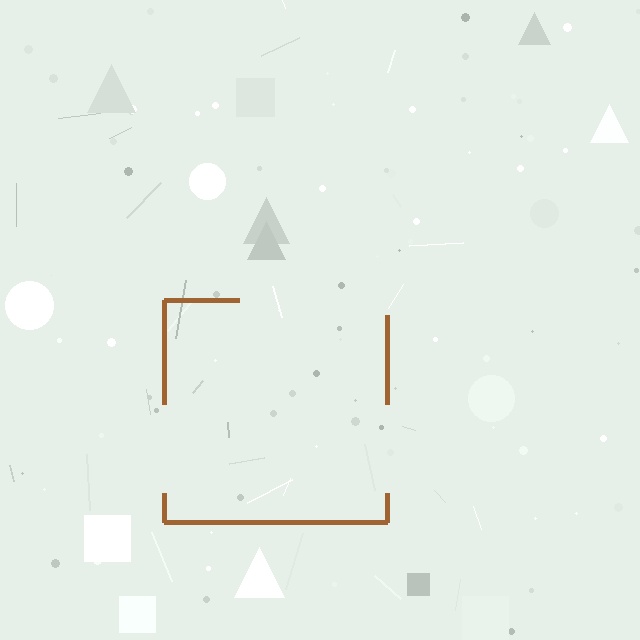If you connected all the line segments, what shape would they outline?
They would outline a square.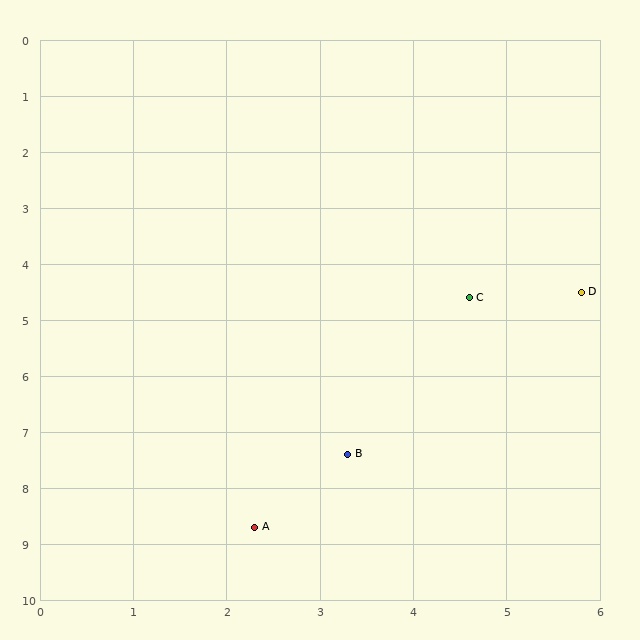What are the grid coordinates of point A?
Point A is at approximately (2.3, 8.7).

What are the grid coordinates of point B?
Point B is at approximately (3.3, 7.4).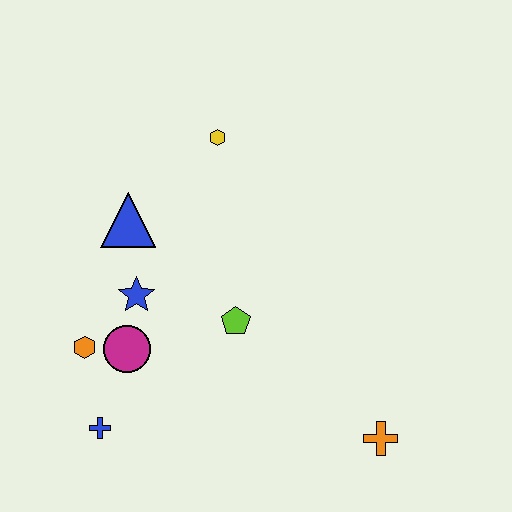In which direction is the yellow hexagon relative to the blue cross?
The yellow hexagon is above the blue cross.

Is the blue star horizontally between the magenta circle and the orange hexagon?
No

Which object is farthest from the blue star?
The orange cross is farthest from the blue star.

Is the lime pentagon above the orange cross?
Yes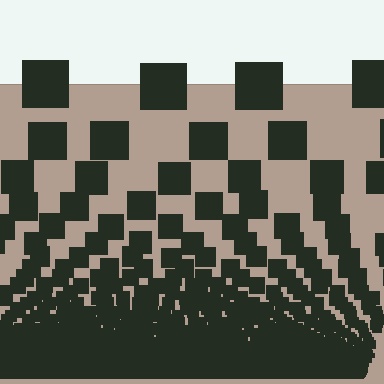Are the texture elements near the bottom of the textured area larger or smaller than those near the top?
Smaller. The gradient is inverted — elements near the bottom are smaller and denser.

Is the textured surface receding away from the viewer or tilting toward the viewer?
The surface appears to tilt toward the viewer. Texture elements get larger and sparser toward the top.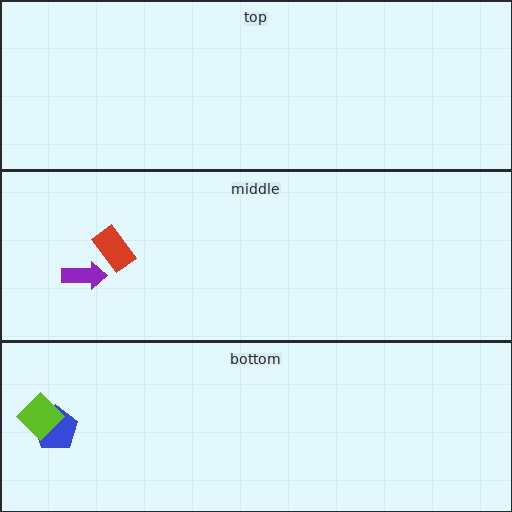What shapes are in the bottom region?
The blue pentagon, the lime diamond.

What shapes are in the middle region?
The red rectangle, the purple arrow.